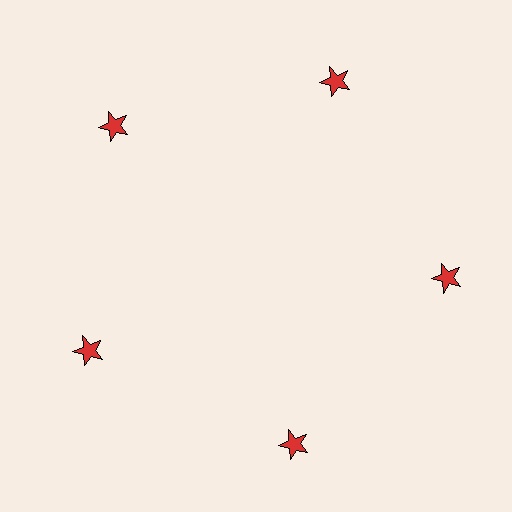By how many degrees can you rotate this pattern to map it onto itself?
The pattern maps onto itself every 72 degrees of rotation.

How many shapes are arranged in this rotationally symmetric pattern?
There are 5 shapes, arranged in 5 groups of 1.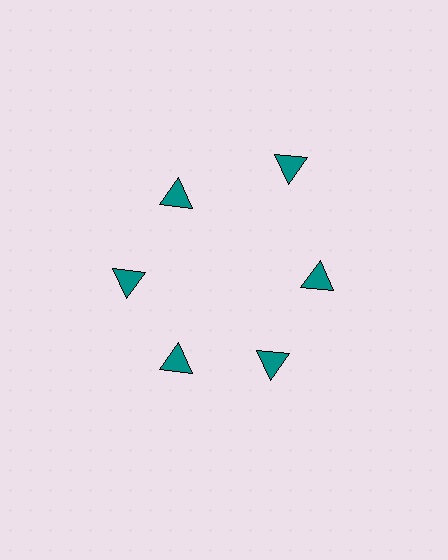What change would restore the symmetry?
The symmetry would be restored by moving it inward, back onto the ring so that all 6 triangles sit at equal angles and equal distance from the center.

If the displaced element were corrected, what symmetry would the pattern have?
It would have 6-fold rotational symmetry — the pattern would map onto itself every 60 degrees.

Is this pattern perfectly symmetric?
No. The 6 teal triangles are arranged in a ring, but one element near the 1 o'clock position is pushed outward from the center, breaking the 6-fold rotational symmetry.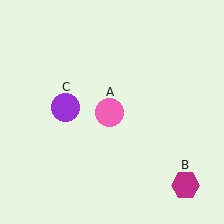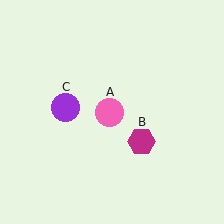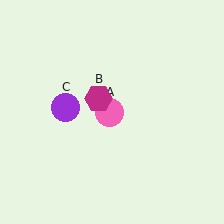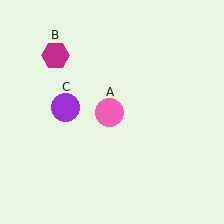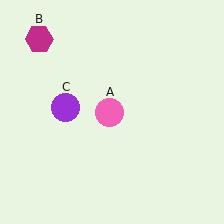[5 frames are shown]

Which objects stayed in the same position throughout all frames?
Pink circle (object A) and purple circle (object C) remained stationary.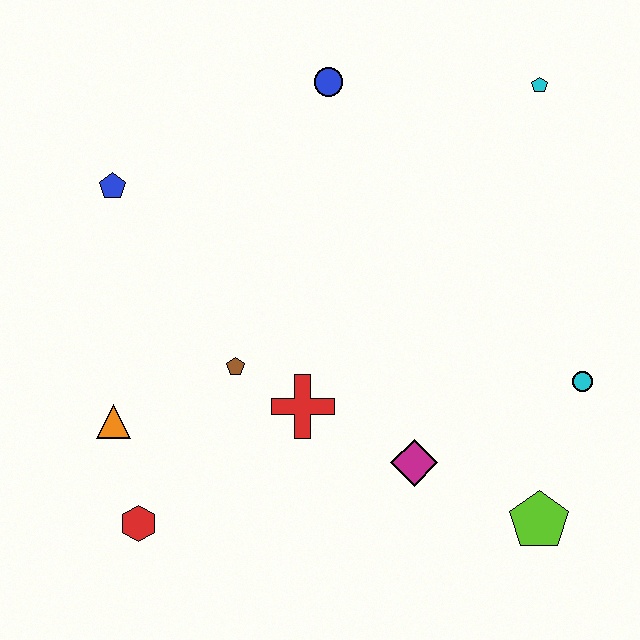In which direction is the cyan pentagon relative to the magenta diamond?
The cyan pentagon is above the magenta diamond.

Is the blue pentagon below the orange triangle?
No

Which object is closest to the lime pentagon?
The magenta diamond is closest to the lime pentagon.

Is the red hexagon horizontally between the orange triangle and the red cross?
Yes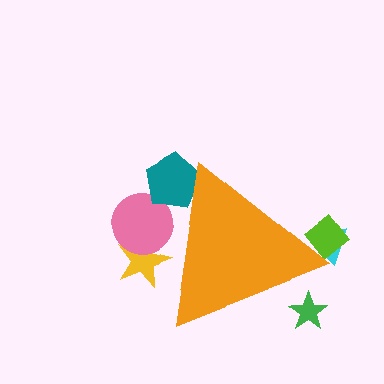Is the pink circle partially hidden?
Yes, the pink circle is partially hidden behind the orange triangle.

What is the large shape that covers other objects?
An orange triangle.